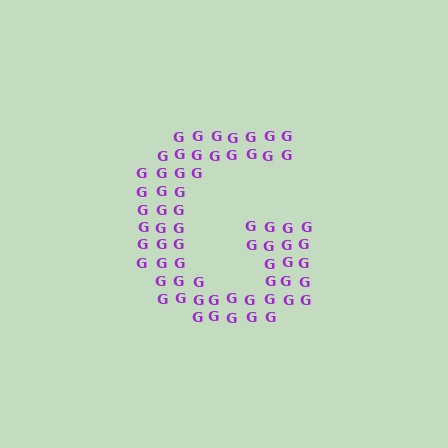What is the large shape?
The large shape is the letter G.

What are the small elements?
The small elements are letter G's.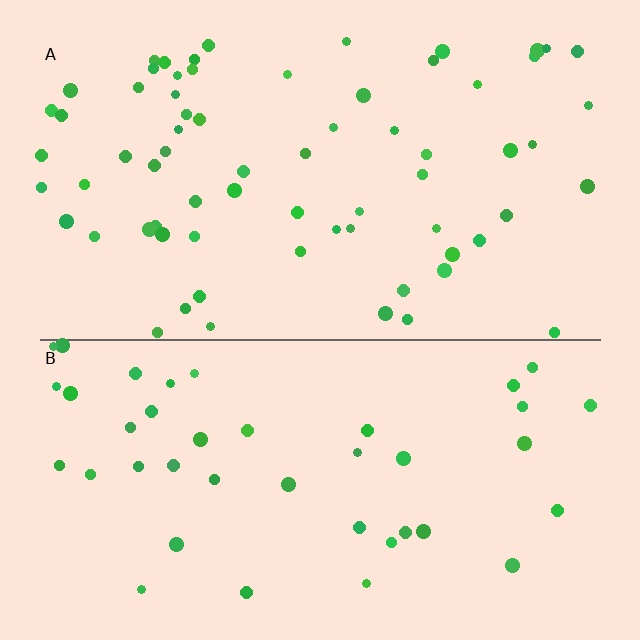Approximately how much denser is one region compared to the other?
Approximately 1.7× — region A over region B.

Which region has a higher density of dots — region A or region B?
A (the top).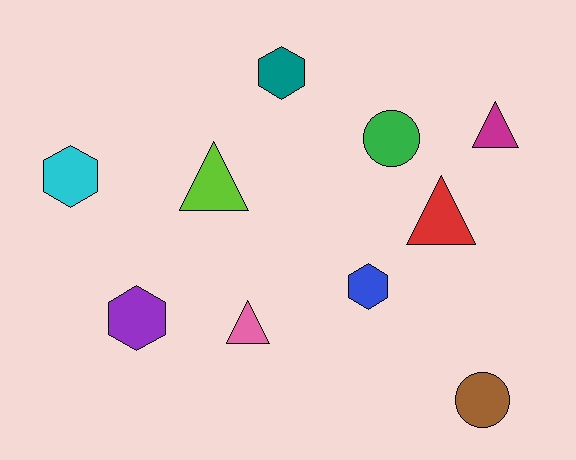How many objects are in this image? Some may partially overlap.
There are 10 objects.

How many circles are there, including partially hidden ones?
There are 2 circles.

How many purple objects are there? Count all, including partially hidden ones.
There is 1 purple object.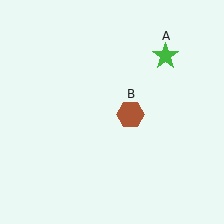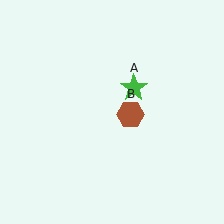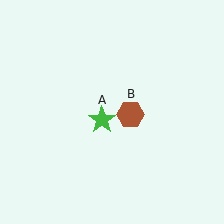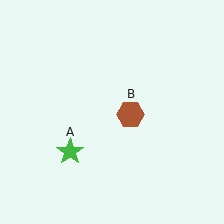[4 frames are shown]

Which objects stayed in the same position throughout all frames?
Brown hexagon (object B) remained stationary.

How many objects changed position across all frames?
1 object changed position: green star (object A).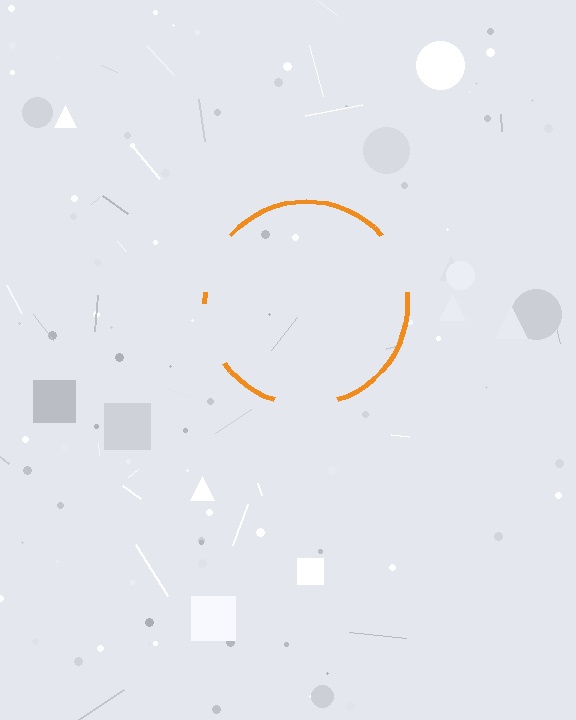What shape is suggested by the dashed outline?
The dashed outline suggests a circle.